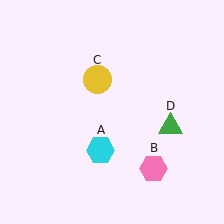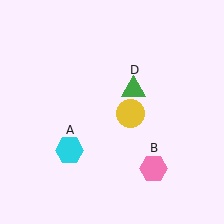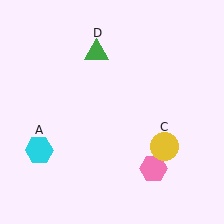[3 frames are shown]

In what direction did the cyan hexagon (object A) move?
The cyan hexagon (object A) moved left.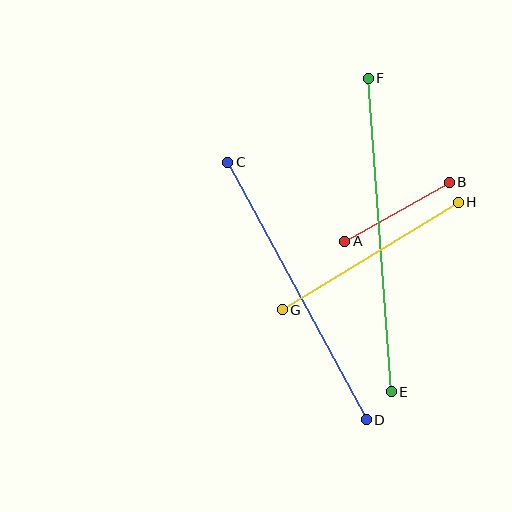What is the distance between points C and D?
The distance is approximately 293 pixels.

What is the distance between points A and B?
The distance is approximately 120 pixels.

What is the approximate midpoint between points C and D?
The midpoint is at approximately (297, 291) pixels.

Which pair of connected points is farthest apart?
Points E and F are farthest apart.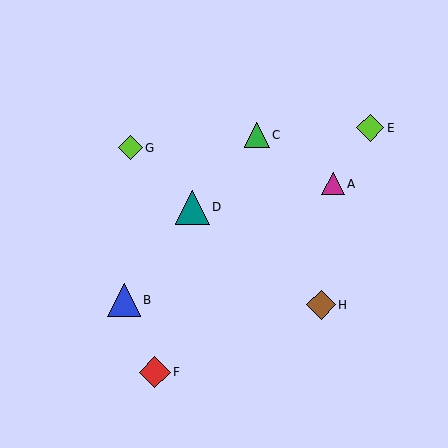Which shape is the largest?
The teal triangle (labeled D) is the largest.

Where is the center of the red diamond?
The center of the red diamond is at (155, 372).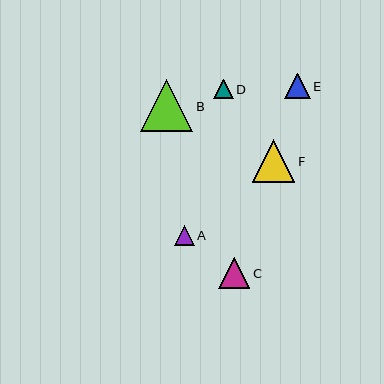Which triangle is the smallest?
Triangle D is the smallest with a size of approximately 19 pixels.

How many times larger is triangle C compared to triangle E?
Triangle C is approximately 1.2 times the size of triangle E.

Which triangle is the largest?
Triangle B is the largest with a size of approximately 52 pixels.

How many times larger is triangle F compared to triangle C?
Triangle F is approximately 1.4 times the size of triangle C.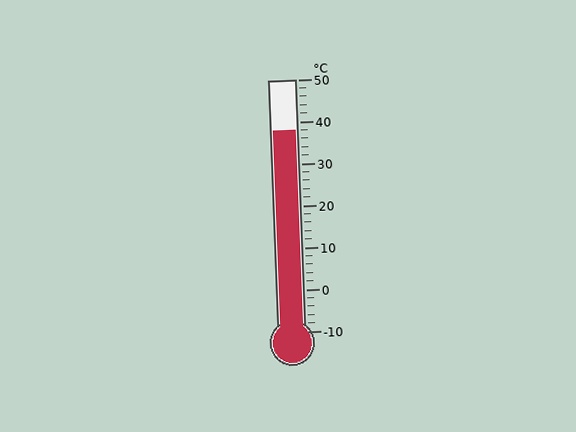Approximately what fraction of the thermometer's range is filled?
The thermometer is filled to approximately 80% of its range.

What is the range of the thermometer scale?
The thermometer scale ranges from -10°C to 50°C.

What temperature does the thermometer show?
The thermometer shows approximately 38°C.